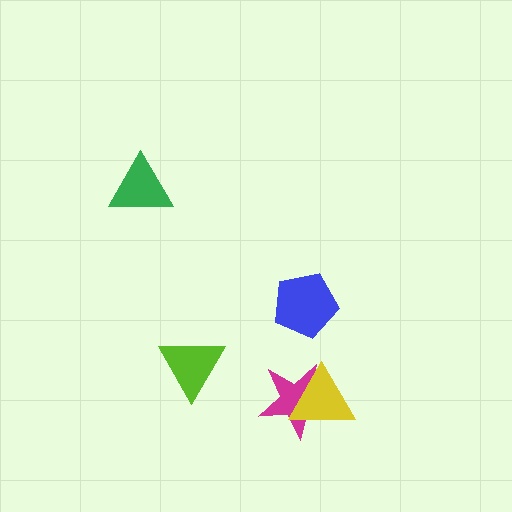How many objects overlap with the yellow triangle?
1 object overlaps with the yellow triangle.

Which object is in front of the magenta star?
The yellow triangle is in front of the magenta star.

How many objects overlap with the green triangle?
0 objects overlap with the green triangle.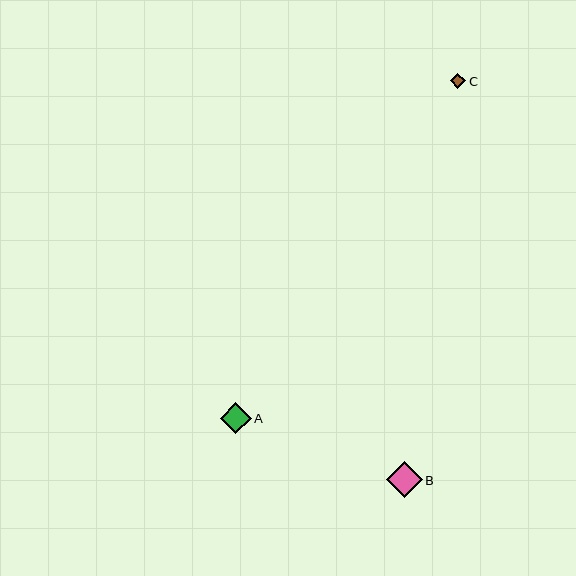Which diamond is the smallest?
Diamond C is the smallest with a size of approximately 16 pixels.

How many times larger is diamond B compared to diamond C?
Diamond B is approximately 2.3 times the size of diamond C.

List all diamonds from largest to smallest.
From largest to smallest: B, A, C.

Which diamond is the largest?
Diamond B is the largest with a size of approximately 36 pixels.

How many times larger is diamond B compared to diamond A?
Diamond B is approximately 1.1 times the size of diamond A.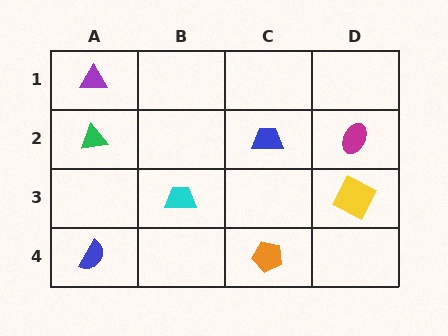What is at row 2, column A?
A green triangle.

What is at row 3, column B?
A cyan trapezoid.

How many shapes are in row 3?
2 shapes.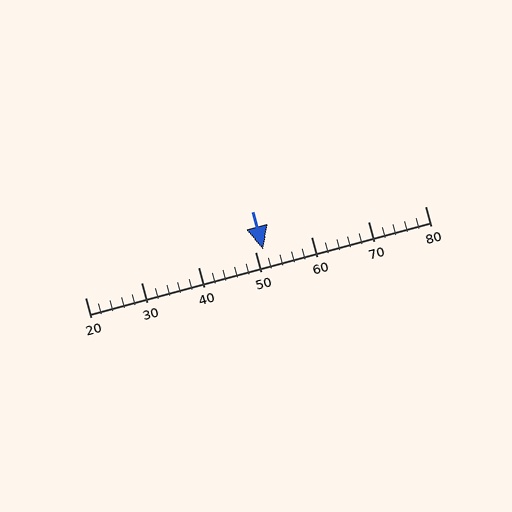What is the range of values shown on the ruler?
The ruler shows values from 20 to 80.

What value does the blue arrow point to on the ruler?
The blue arrow points to approximately 51.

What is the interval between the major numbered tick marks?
The major tick marks are spaced 10 units apart.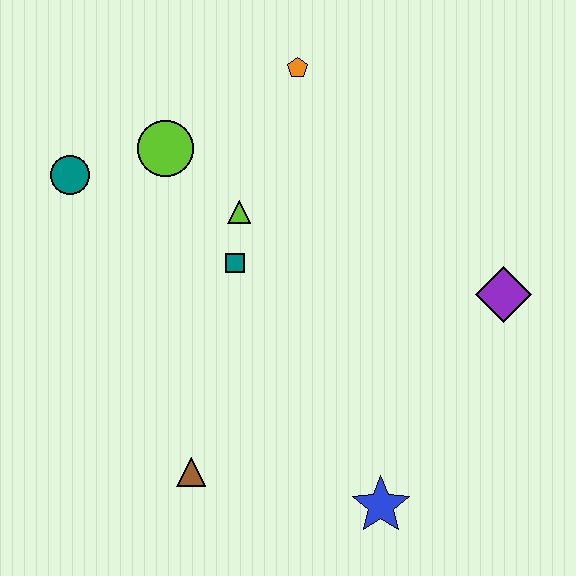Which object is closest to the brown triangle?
The blue star is closest to the brown triangle.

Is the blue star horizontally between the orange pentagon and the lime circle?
No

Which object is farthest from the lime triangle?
The blue star is farthest from the lime triangle.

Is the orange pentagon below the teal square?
No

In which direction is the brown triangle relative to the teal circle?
The brown triangle is below the teal circle.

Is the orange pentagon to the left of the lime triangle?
No